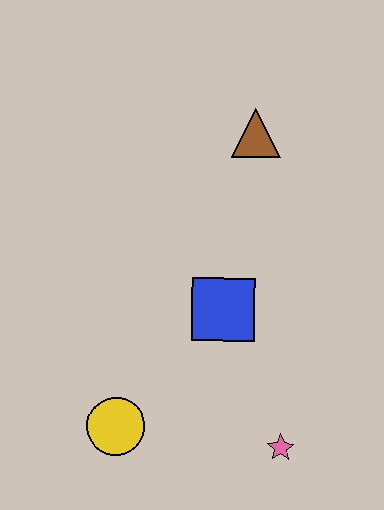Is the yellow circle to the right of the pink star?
No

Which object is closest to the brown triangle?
The blue square is closest to the brown triangle.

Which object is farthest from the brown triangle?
The yellow circle is farthest from the brown triangle.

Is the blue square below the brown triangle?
Yes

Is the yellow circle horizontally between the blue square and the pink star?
No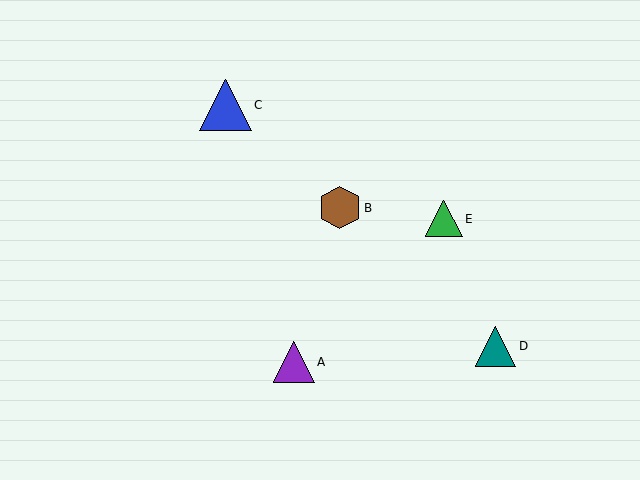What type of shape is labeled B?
Shape B is a brown hexagon.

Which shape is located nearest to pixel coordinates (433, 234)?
The green triangle (labeled E) at (444, 219) is nearest to that location.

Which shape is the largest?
The blue triangle (labeled C) is the largest.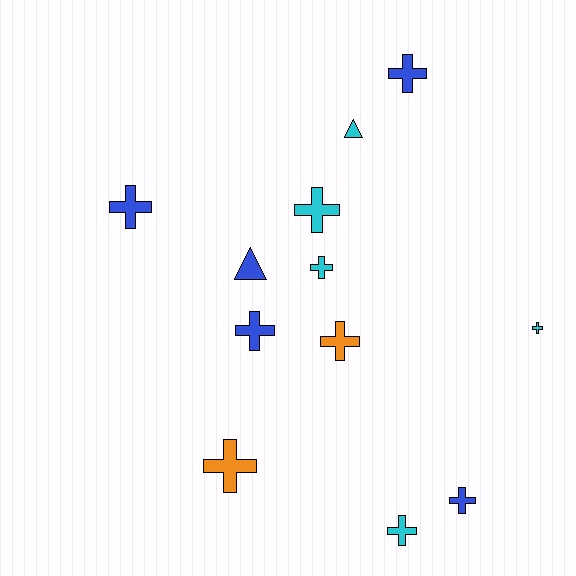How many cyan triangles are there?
There is 1 cyan triangle.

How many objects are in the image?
There are 12 objects.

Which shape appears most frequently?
Cross, with 10 objects.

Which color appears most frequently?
Cyan, with 5 objects.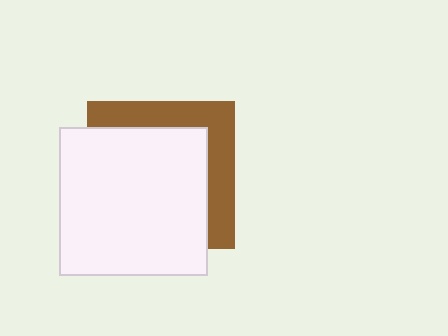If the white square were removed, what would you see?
You would see the complete brown square.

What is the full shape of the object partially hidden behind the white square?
The partially hidden object is a brown square.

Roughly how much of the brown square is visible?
A small part of it is visible (roughly 33%).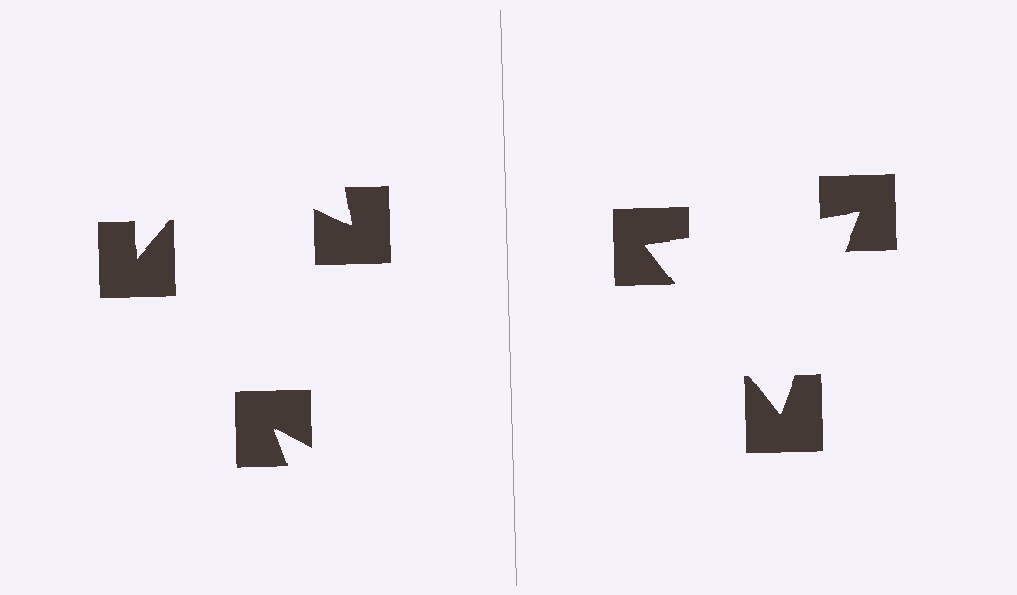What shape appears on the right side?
An illusory triangle.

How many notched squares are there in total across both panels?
6 — 3 on each side.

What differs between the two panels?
The notched squares are positioned identically on both sides; only the wedge orientations differ. On the right they align to a triangle; on the left they are misaligned.